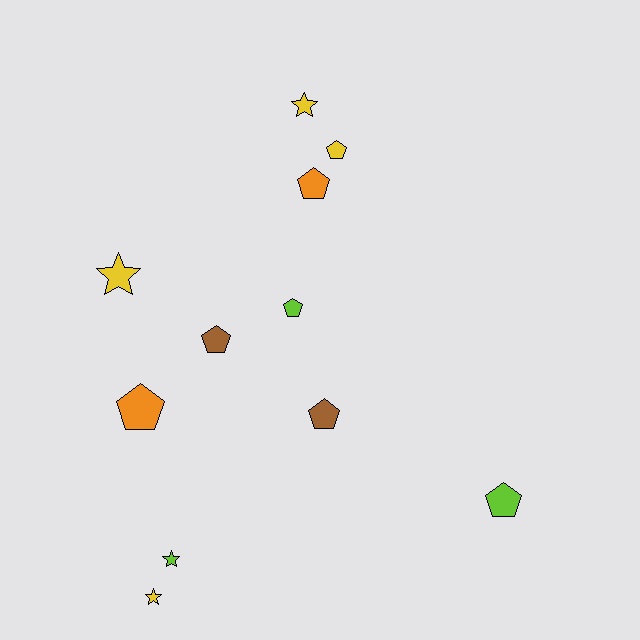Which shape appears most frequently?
Pentagon, with 7 objects.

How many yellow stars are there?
There are 3 yellow stars.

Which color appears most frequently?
Yellow, with 4 objects.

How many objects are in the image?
There are 11 objects.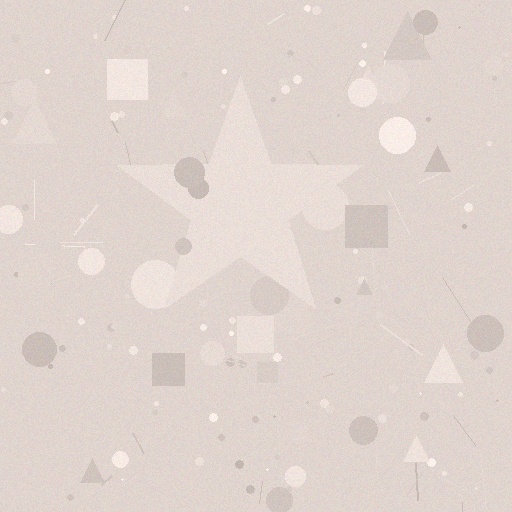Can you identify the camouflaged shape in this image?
The camouflaged shape is a star.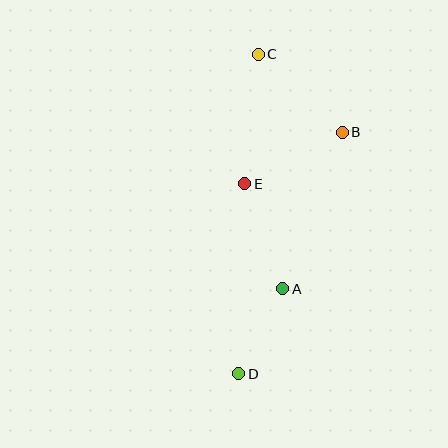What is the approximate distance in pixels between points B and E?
The distance between B and E is approximately 110 pixels.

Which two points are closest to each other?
Points A and D are closest to each other.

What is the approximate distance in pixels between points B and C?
The distance between B and C is approximately 115 pixels.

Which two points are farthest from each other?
Points C and D are farthest from each other.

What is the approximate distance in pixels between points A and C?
The distance between A and C is approximately 236 pixels.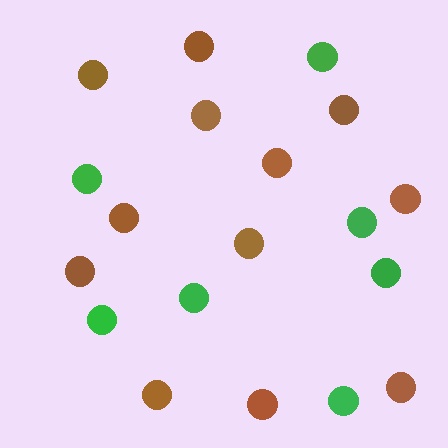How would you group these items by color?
There are 2 groups: one group of brown circles (12) and one group of green circles (7).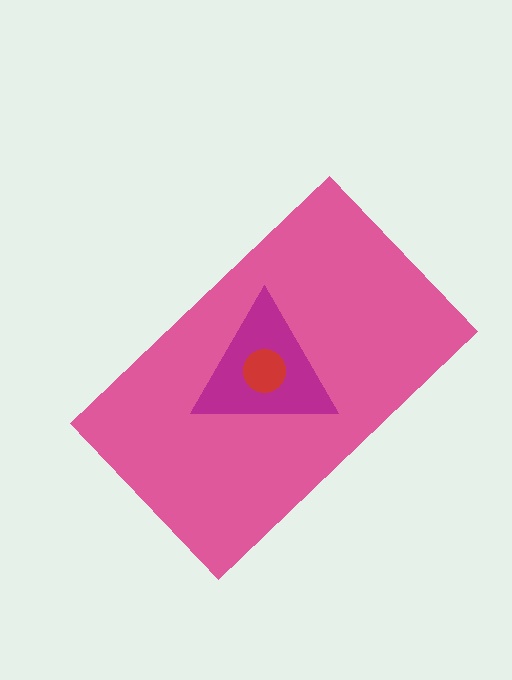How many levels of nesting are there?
3.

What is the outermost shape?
The pink rectangle.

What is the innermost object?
The red circle.